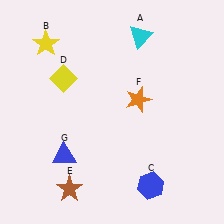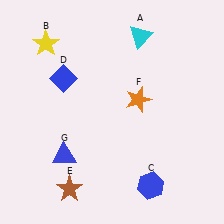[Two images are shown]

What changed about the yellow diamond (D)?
In Image 1, D is yellow. In Image 2, it changed to blue.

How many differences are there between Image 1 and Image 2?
There is 1 difference between the two images.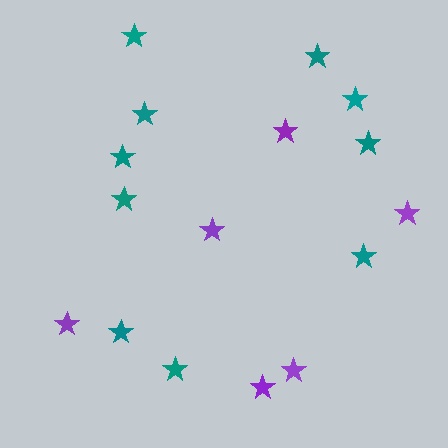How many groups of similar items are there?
There are 2 groups: one group of purple stars (6) and one group of teal stars (10).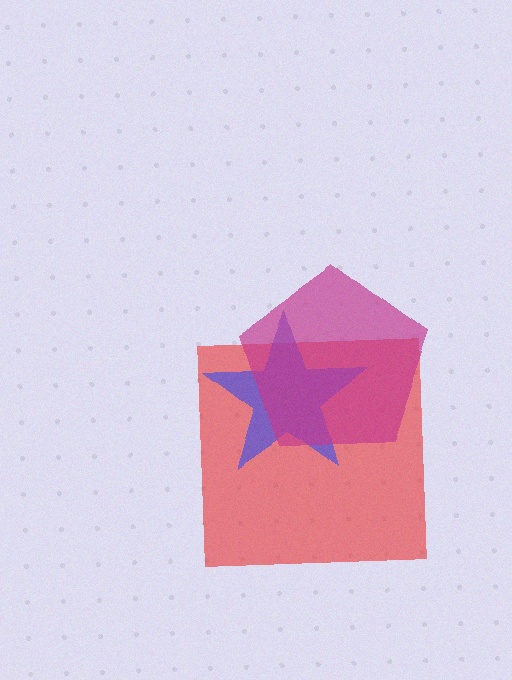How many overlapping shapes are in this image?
There are 3 overlapping shapes in the image.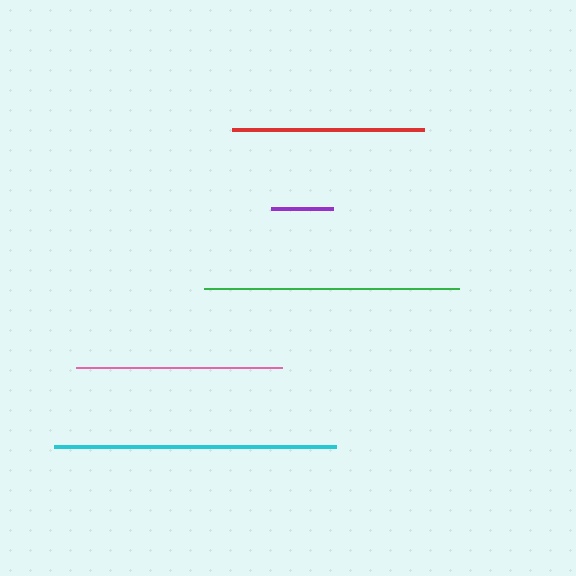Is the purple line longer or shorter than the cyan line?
The cyan line is longer than the purple line.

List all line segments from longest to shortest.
From longest to shortest: cyan, green, pink, red, purple.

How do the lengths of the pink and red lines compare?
The pink and red lines are approximately the same length.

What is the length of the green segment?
The green segment is approximately 254 pixels long.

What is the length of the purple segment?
The purple segment is approximately 62 pixels long.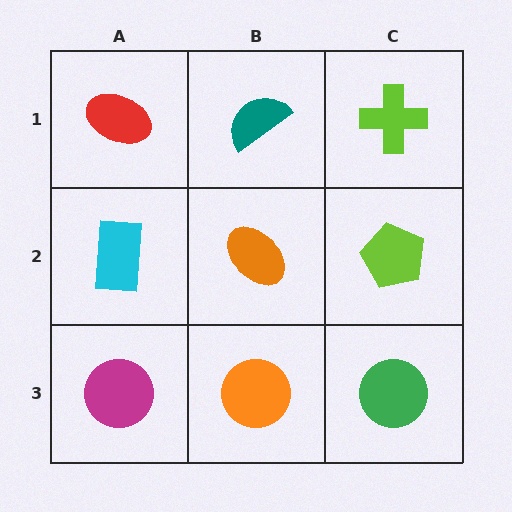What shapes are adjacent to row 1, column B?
An orange ellipse (row 2, column B), a red ellipse (row 1, column A), a lime cross (row 1, column C).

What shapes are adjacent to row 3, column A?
A cyan rectangle (row 2, column A), an orange circle (row 3, column B).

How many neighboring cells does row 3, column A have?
2.